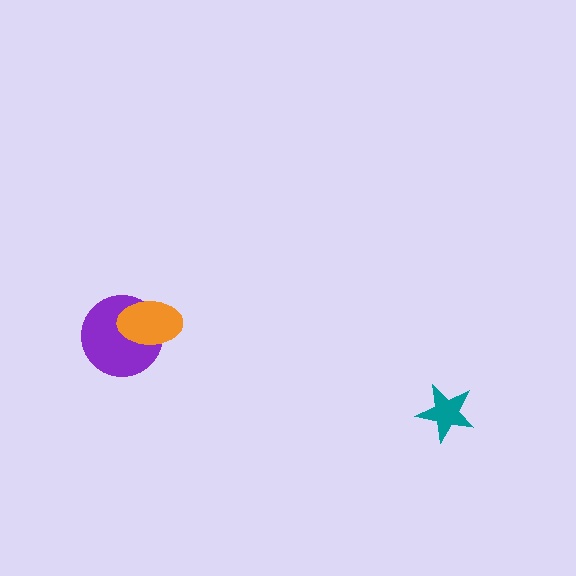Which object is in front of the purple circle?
The orange ellipse is in front of the purple circle.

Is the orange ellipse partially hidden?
No, no other shape covers it.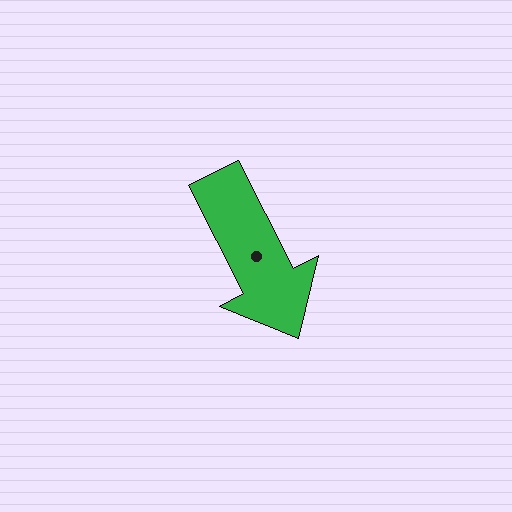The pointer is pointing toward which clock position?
Roughly 5 o'clock.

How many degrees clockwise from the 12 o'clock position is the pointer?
Approximately 153 degrees.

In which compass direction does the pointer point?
Southeast.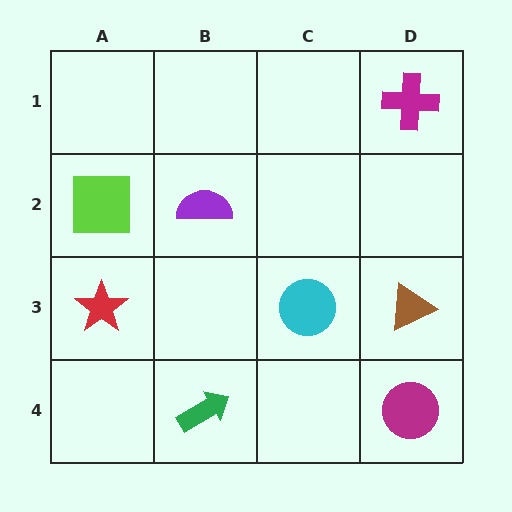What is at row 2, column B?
A purple semicircle.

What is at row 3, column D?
A brown triangle.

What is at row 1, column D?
A magenta cross.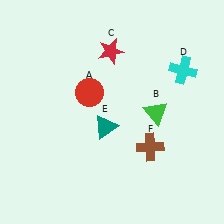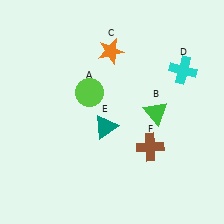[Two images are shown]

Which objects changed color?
A changed from red to lime. C changed from red to orange.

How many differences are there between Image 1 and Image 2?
There are 2 differences between the two images.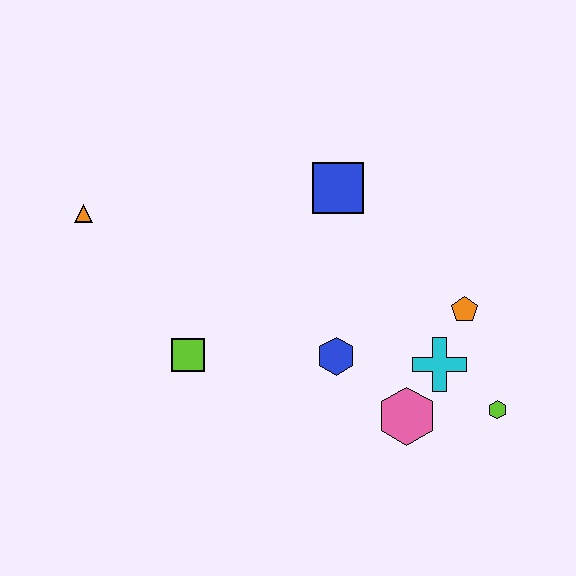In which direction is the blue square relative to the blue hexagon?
The blue square is above the blue hexagon.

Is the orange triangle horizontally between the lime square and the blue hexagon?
No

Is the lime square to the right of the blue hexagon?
No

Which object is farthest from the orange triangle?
The lime hexagon is farthest from the orange triangle.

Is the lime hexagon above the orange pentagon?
No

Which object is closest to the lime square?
The blue hexagon is closest to the lime square.